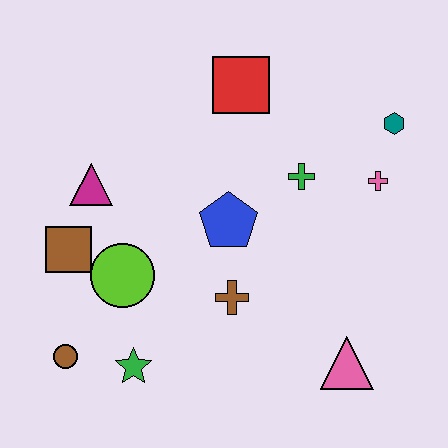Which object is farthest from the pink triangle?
The magenta triangle is farthest from the pink triangle.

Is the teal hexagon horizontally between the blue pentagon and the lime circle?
No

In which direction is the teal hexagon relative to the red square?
The teal hexagon is to the right of the red square.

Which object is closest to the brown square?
The lime circle is closest to the brown square.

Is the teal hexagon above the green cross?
Yes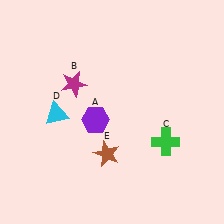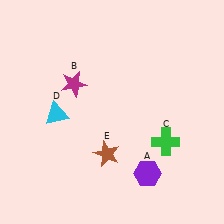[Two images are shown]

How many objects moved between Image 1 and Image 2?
1 object moved between the two images.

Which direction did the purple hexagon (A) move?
The purple hexagon (A) moved down.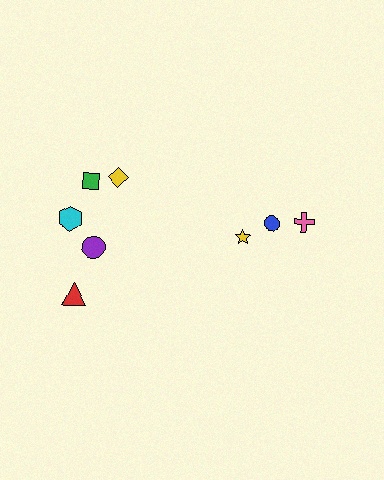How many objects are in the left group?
There are 5 objects.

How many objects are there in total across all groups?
There are 8 objects.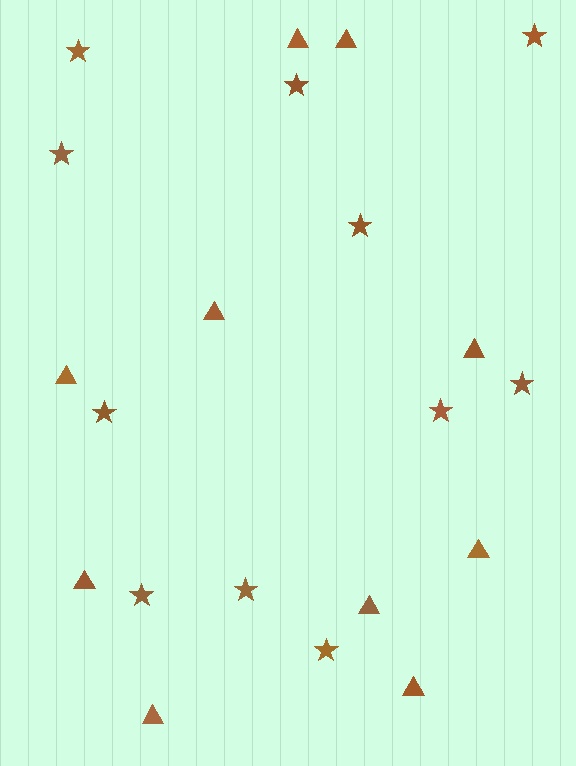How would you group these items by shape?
There are 2 groups: one group of triangles (10) and one group of stars (11).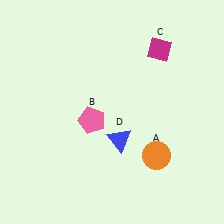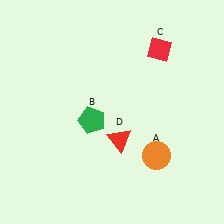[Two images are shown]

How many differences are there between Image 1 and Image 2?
There are 3 differences between the two images.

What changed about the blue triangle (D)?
In Image 1, D is blue. In Image 2, it changed to red.